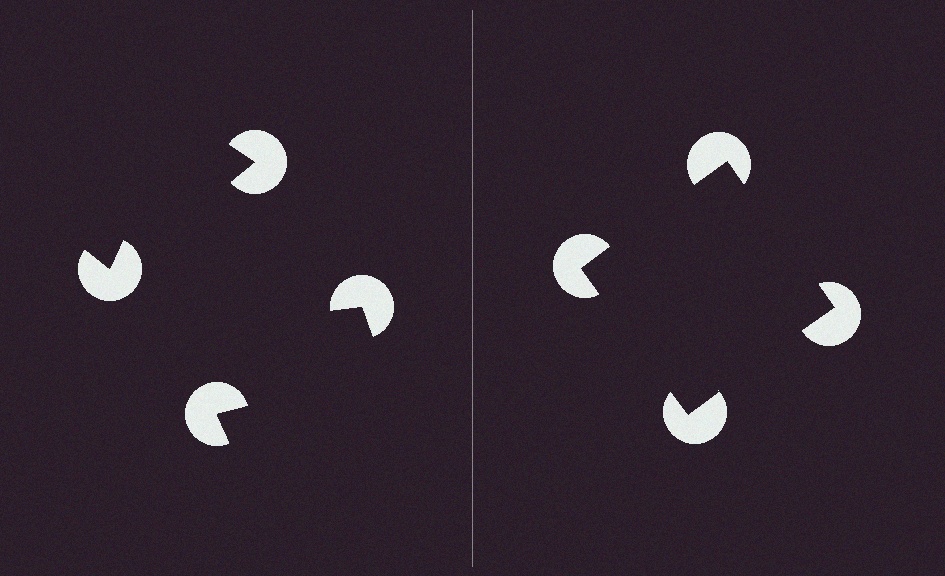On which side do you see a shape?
An illusory square appears on the right side. On the left side the wedge cuts are rotated, so no coherent shape forms.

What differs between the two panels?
The pac-man discs are positioned identically on both sides; only the wedge orientations differ. On the right they align to a square; on the left they are misaligned.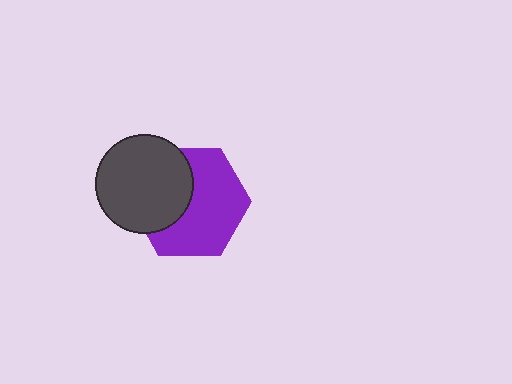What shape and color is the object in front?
The object in front is a dark gray circle.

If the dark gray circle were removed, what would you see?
You would see the complete purple hexagon.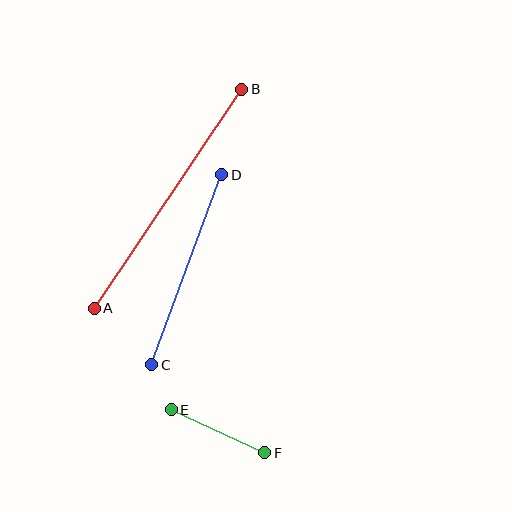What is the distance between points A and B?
The distance is approximately 264 pixels.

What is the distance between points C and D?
The distance is approximately 202 pixels.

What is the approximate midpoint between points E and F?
The midpoint is at approximately (218, 431) pixels.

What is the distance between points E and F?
The distance is approximately 103 pixels.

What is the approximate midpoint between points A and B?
The midpoint is at approximately (168, 199) pixels.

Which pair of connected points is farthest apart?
Points A and B are farthest apart.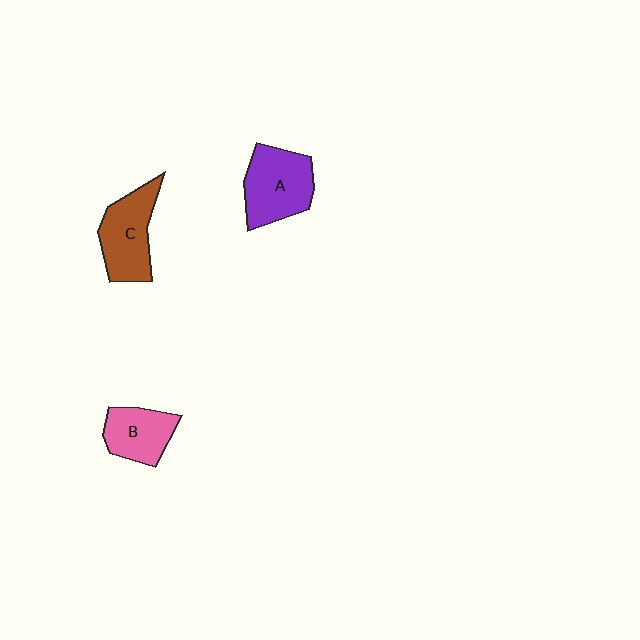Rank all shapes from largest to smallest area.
From largest to smallest: A (purple), C (brown), B (pink).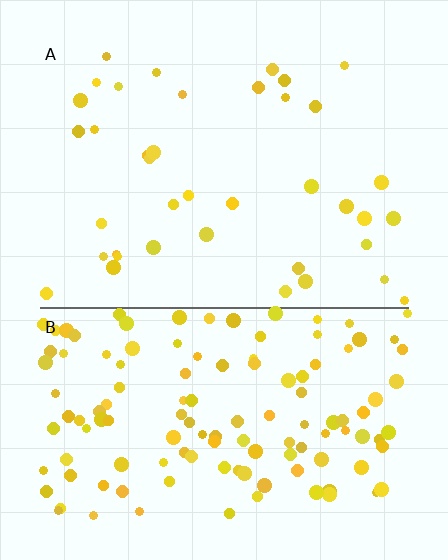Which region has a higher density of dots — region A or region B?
B (the bottom).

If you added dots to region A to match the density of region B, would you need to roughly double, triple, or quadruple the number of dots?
Approximately triple.